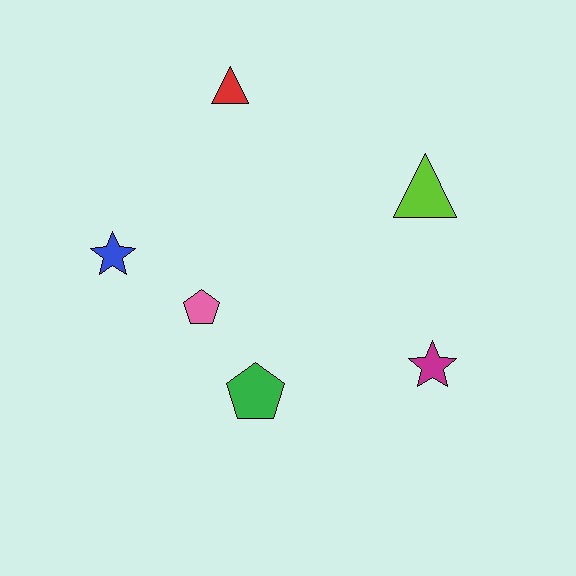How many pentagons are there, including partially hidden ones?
There are 2 pentagons.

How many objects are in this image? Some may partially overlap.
There are 6 objects.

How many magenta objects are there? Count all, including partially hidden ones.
There is 1 magenta object.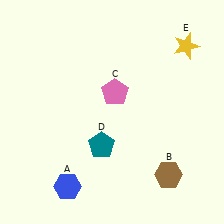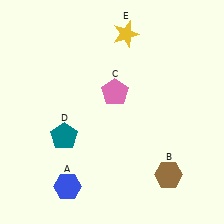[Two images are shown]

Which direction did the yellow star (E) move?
The yellow star (E) moved left.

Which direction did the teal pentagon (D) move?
The teal pentagon (D) moved left.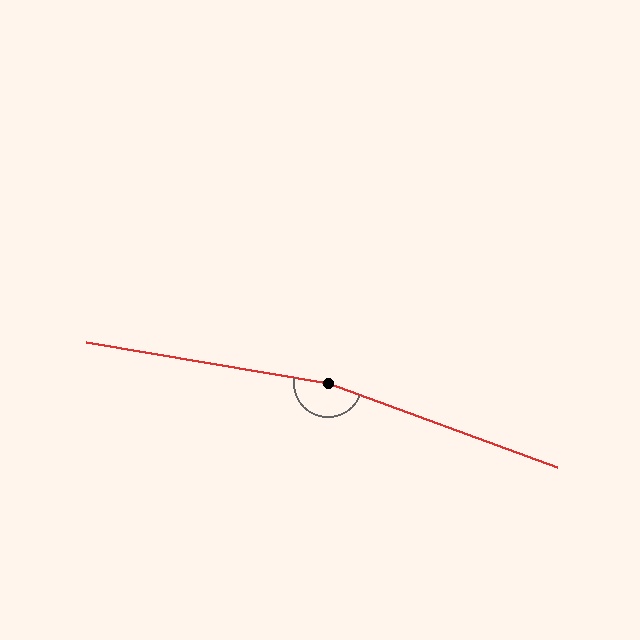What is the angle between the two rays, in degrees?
Approximately 170 degrees.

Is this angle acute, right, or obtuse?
It is obtuse.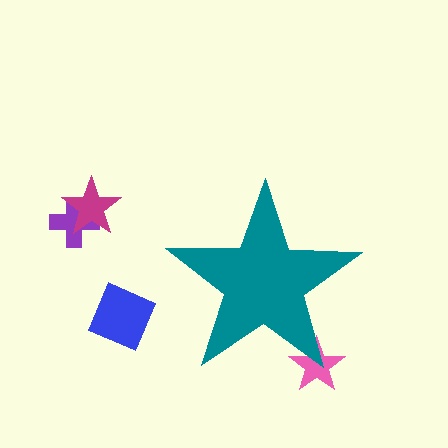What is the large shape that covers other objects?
A teal star.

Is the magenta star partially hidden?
No, the magenta star is fully visible.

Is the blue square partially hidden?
No, the blue square is fully visible.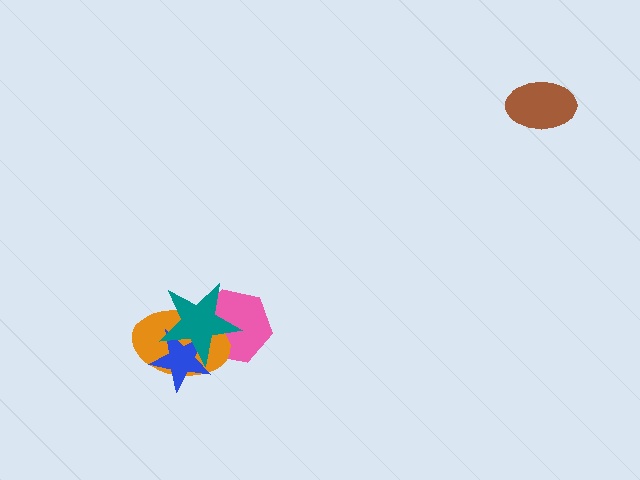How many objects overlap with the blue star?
3 objects overlap with the blue star.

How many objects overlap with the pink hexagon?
3 objects overlap with the pink hexagon.